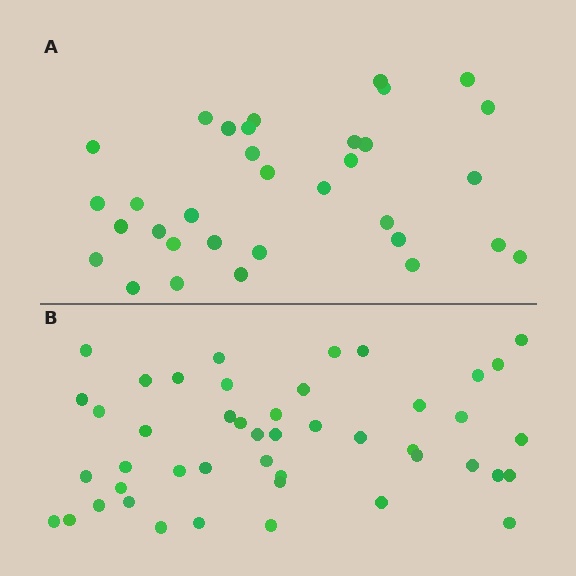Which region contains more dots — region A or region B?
Region B (the bottom region) has more dots.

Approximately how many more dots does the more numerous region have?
Region B has approximately 15 more dots than region A.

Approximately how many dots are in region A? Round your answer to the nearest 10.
About 30 dots. (The exact count is 33, which rounds to 30.)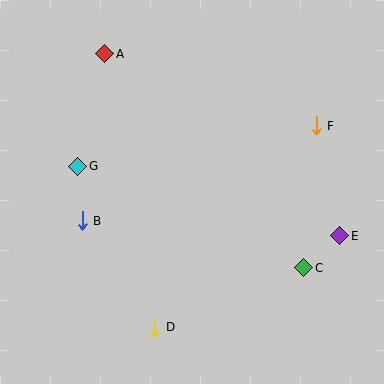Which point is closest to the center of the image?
Point B at (82, 221) is closest to the center.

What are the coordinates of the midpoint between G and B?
The midpoint between G and B is at (80, 193).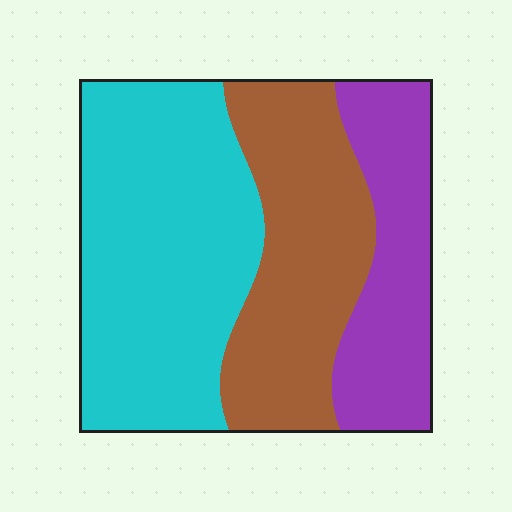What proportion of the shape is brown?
Brown takes up about one third (1/3) of the shape.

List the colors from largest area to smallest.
From largest to smallest: cyan, brown, purple.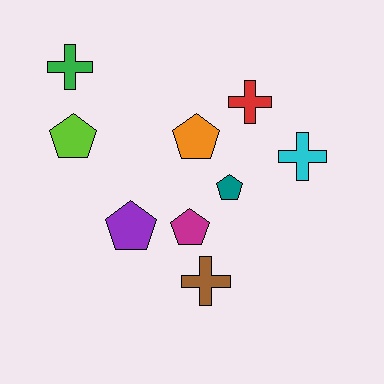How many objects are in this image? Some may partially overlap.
There are 9 objects.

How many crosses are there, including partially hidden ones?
There are 4 crosses.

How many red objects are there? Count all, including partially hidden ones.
There is 1 red object.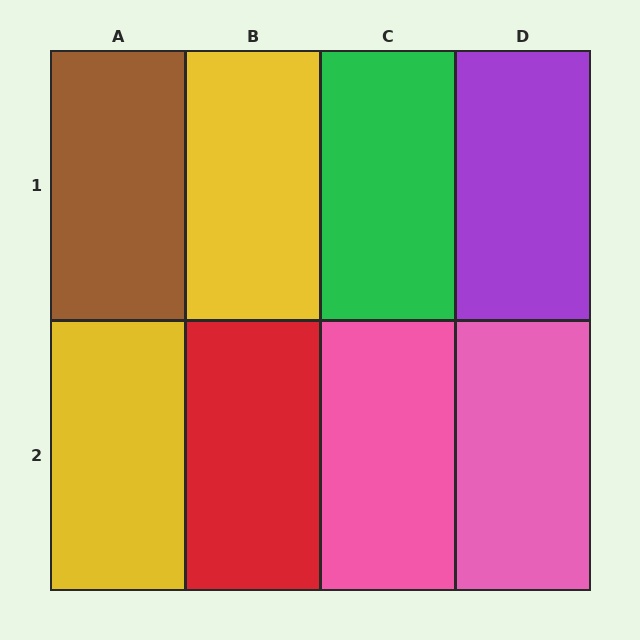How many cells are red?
1 cell is red.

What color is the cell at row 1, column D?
Purple.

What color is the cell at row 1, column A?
Brown.